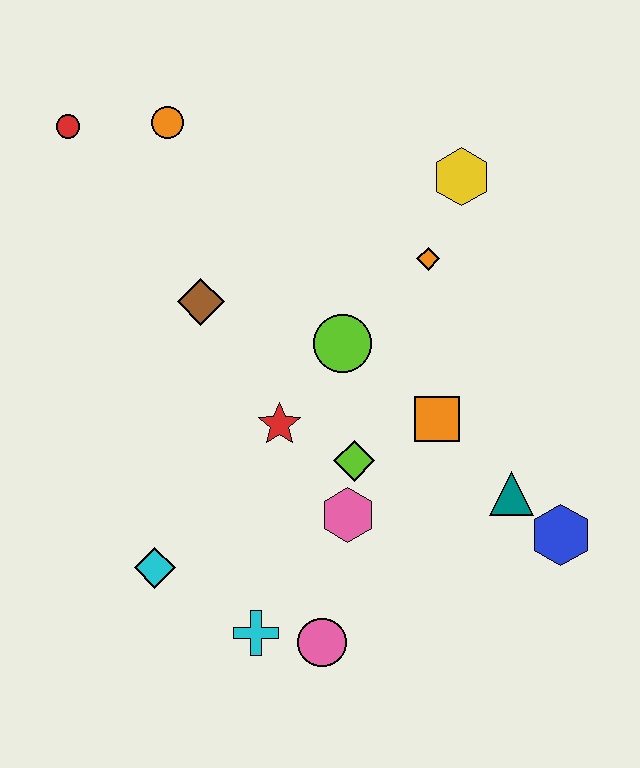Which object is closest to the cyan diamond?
The cyan cross is closest to the cyan diamond.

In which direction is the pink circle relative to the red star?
The pink circle is below the red star.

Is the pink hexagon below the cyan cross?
No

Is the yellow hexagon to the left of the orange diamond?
No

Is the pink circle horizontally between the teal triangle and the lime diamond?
No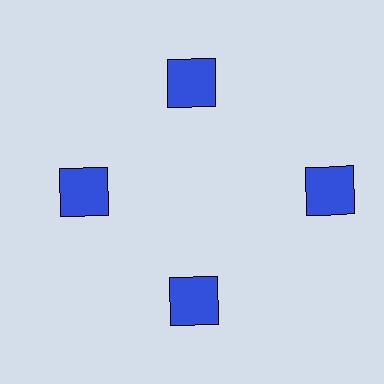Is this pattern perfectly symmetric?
No. The 4 blue squares are arranged in a ring, but one element near the 3 o'clock position is pushed outward from the center, breaking the 4-fold rotational symmetry.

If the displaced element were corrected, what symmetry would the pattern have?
It would have 4-fold rotational symmetry — the pattern would map onto itself every 90 degrees.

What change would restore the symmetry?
The symmetry would be restored by moving it inward, back onto the ring so that all 4 squares sit at equal angles and equal distance from the center.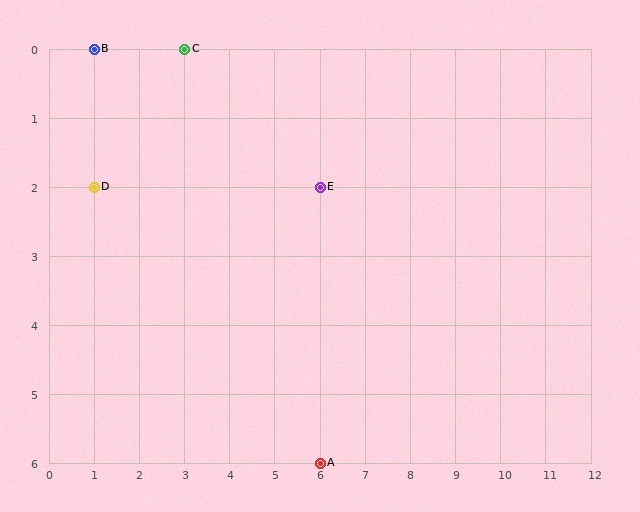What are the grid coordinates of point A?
Point A is at grid coordinates (6, 6).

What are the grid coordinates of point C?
Point C is at grid coordinates (3, 0).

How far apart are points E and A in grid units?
Points E and A are 4 rows apart.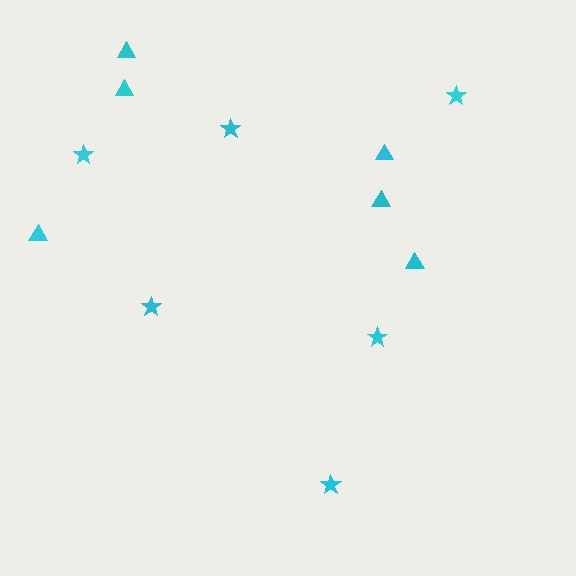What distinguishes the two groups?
There are 2 groups: one group of triangles (6) and one group of stars (6).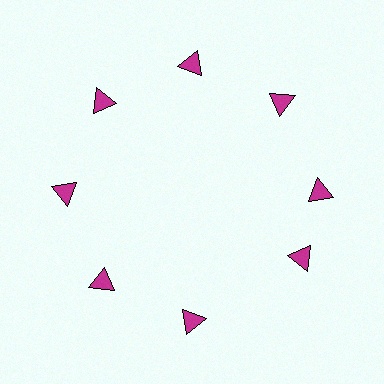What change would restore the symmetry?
The symmetry would be restored by rotating it back into even spacing with its neighbors so that all 8 triangles sit at equal angles and equal distance from the center.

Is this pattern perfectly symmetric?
No. The 8 magenta triangles are arranged in a ring, but one element near the 4 o'clock position is rotated out of alignment along the ring, breaking the 8-fold rotational symmetry.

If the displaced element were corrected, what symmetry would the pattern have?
It would have 8-fold rotational symmetry — the pattern would map onto itself every 45 degrees.